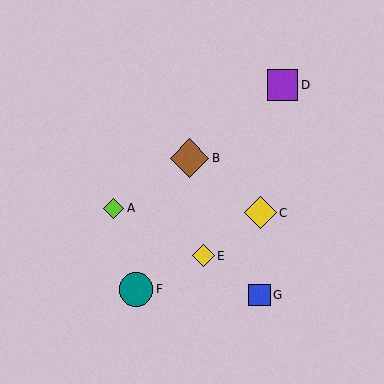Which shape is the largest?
The brown diamond (labeled B) is the largest.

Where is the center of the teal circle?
The center of the teal circle is at (136, 289).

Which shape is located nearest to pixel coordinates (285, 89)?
The purple square (labeled D) at (283, 85) is nearest to that location.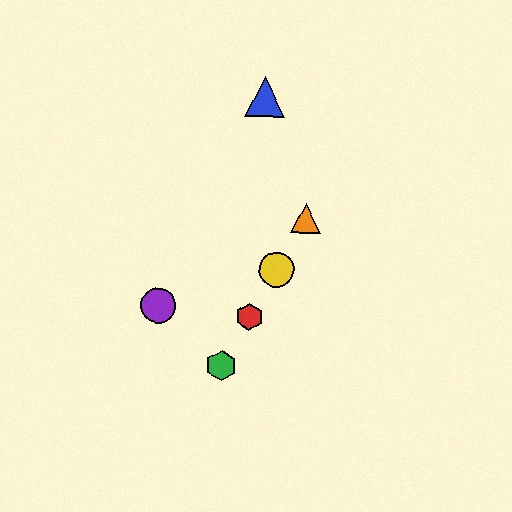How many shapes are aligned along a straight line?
4 shapes (the red hexagon, the green hexagon, the yellow circle, the orange triangle) are aligned along a straight line.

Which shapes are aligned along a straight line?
The red hexagon, the green hexagon, the yellow circle, the orange triangle are aligned along a straight line.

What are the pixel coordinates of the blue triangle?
The blue triangle is at (265, 97).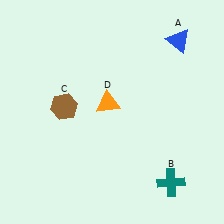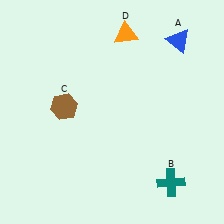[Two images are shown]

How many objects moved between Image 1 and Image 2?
1 object moved between the two images.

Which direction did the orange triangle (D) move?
The orange triangle (D) moved up.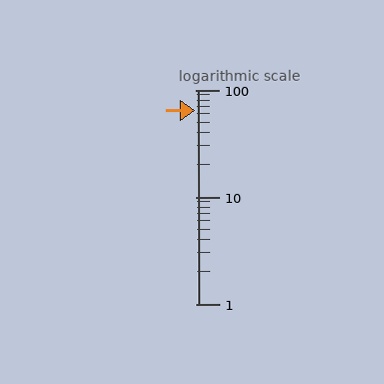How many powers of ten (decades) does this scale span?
The scale spans 2 decades, from 1 to 100.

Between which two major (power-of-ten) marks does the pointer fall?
The pointer is between 10 and 100.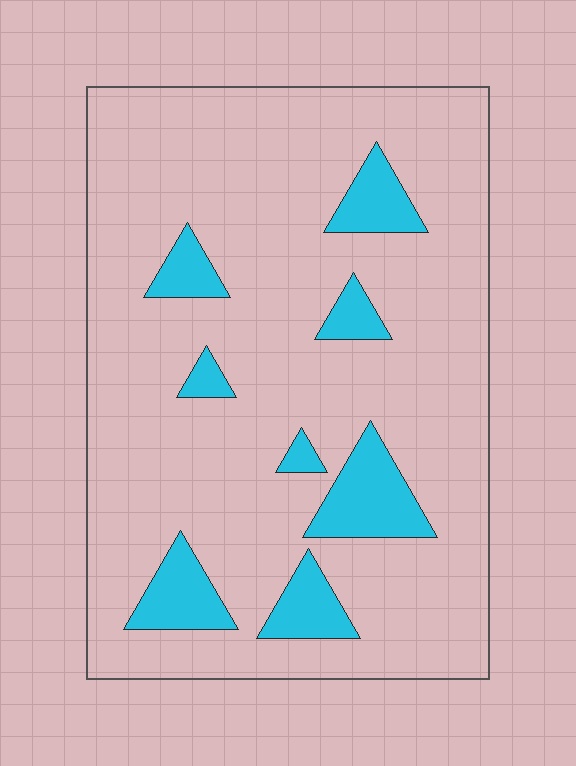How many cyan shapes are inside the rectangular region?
8.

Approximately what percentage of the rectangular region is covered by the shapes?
Approximately 15%.